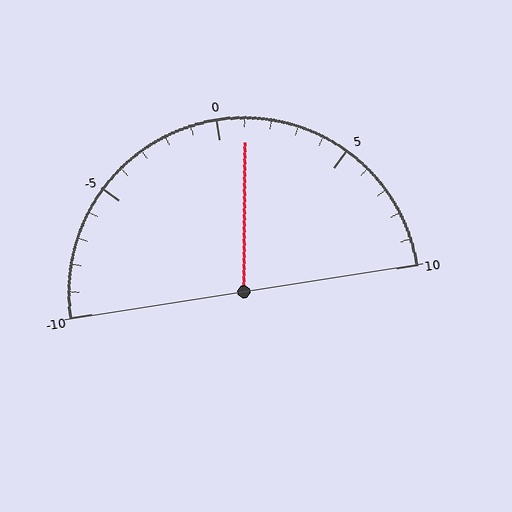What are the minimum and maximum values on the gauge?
The gauge ranges from -10 to 10.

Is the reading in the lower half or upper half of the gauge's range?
The reading is in the upper half of the range (-10 to 10).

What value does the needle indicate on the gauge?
The needle indicates approximately 1.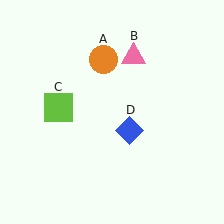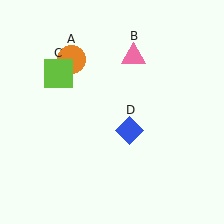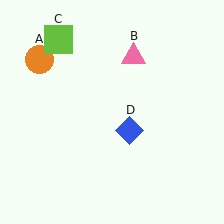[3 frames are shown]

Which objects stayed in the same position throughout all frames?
Pink triangle (object B) and blue diamond (object D) remained stationary.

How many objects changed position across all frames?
2 objects changed position: orange circle (object A), lime square (object C).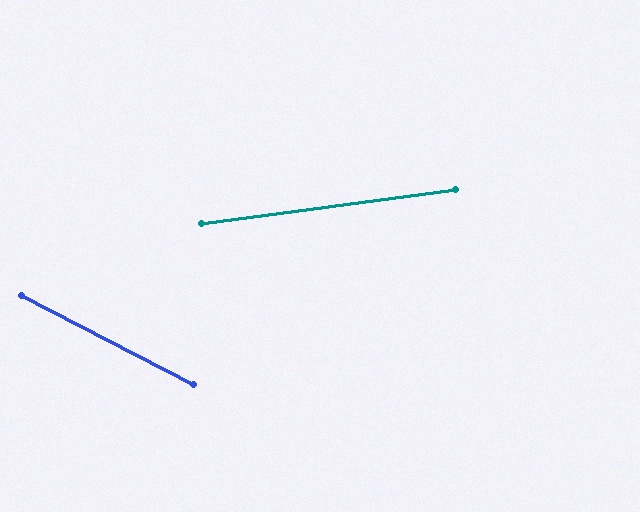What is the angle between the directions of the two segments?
Approximately 35 degrees.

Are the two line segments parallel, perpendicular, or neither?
Neither parallel nor perpendicular — they differ by about 35°.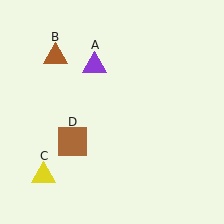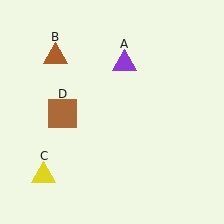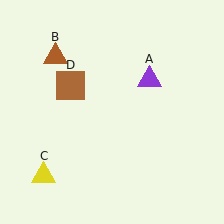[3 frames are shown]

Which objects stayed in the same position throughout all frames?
Brown triangle (object B) and yellow triangle (object C) remained stationary.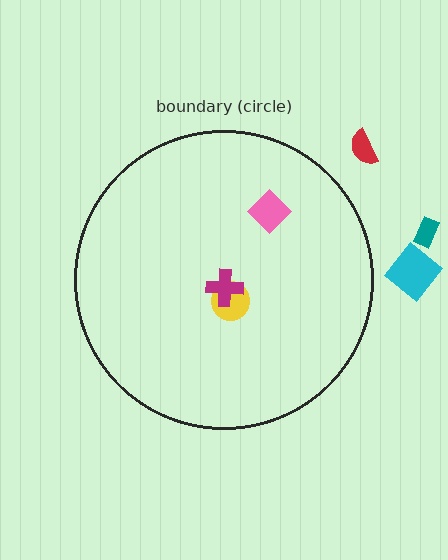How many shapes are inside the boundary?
3 inside, 3 outside.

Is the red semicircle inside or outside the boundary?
Outside.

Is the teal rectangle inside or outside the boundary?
Outside.